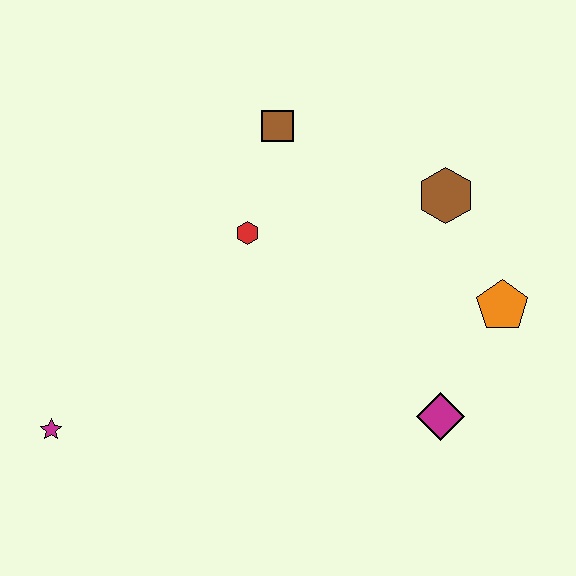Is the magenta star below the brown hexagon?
Yes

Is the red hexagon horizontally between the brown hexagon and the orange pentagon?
No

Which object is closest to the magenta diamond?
The orange pentagon is closest to the magenta diamond.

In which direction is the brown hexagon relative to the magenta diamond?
The brown hexagon is above the magenta diamond.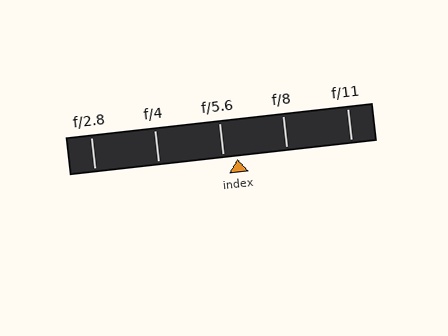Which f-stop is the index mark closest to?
The index mark is closest to f/5.6.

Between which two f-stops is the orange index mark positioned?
The index mark is between f/5.6 and f/8.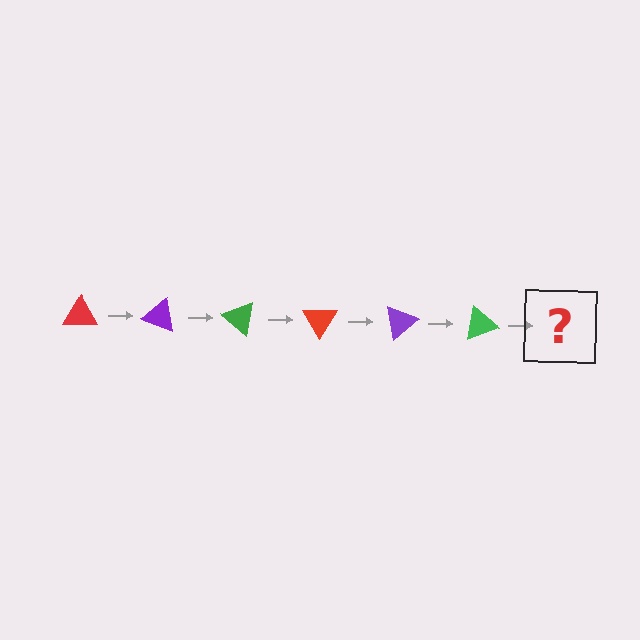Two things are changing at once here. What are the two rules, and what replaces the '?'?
The two rules are that it rotates 20 degrees each step and the color cycles through red, purple, and green. The '?' should be a red triangle, rotated 120 degrees from the start.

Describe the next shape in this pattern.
It should be a red triangle, rotated 120 degrees from the start.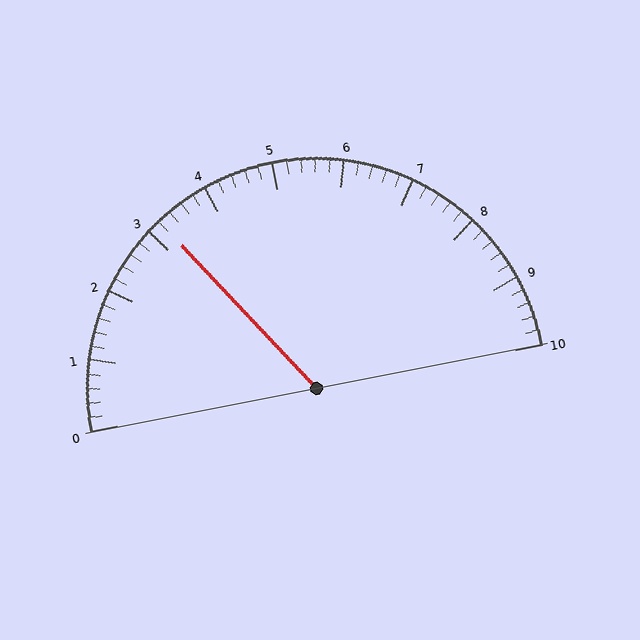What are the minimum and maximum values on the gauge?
The gauge ranges from 0 to 10.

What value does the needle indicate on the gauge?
The needle indicates approximately 3.2.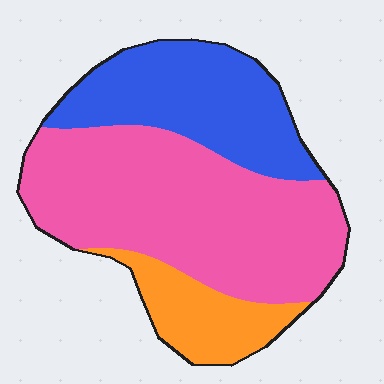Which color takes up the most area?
Pink, at roughly 55%.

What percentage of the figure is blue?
Blue covers around 30% of the figure.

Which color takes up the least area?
Orange, at roughly 15%.